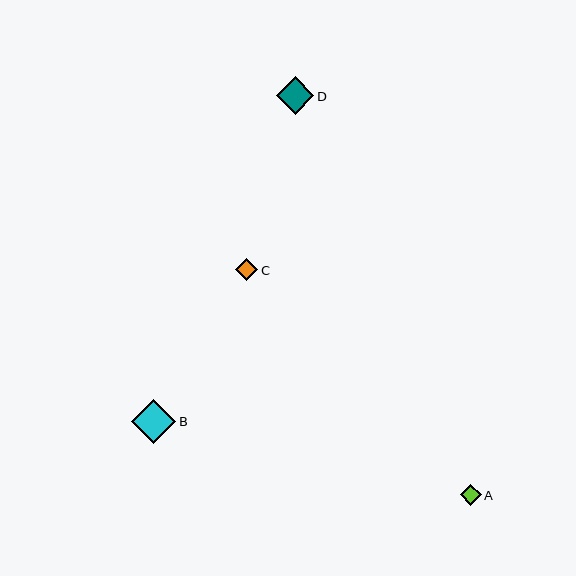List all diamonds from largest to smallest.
From largest to smallest: B, D, C, A.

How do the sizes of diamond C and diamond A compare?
Diamond C and diamond A are approximately the same size.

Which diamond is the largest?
Diamond B is the largest with a size of approximately 44 pixels.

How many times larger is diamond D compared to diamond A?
Diamond D is approximately 1.8 times the size of diamond A.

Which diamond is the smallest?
Diamond A is the smallest with a size of approximately 21 pixels.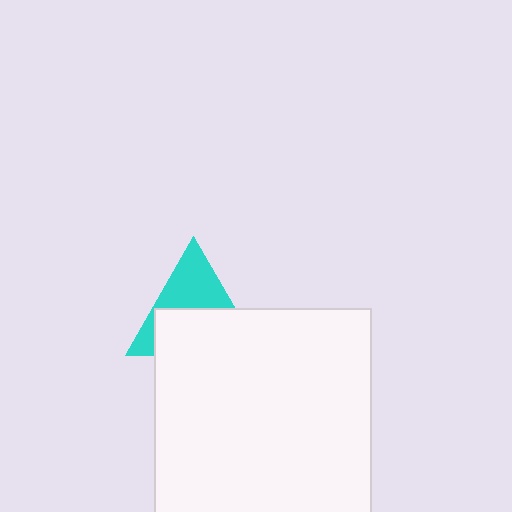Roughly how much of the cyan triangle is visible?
A small part of it is visible (roughly 45%).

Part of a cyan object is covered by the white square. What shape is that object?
It is a triangle.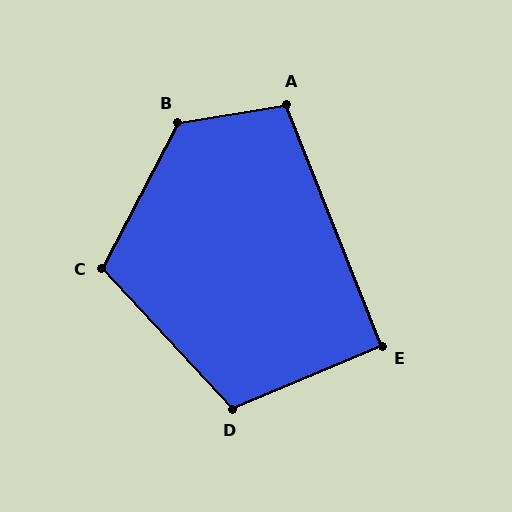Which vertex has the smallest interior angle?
E, at approximately 91 degrees.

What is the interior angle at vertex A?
Approximately 102 degrees (obtuse).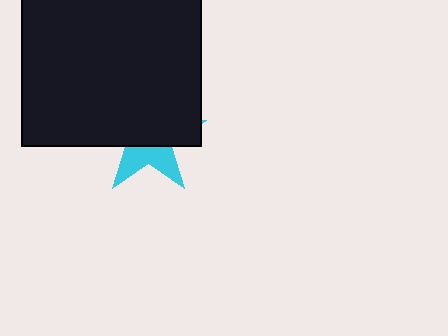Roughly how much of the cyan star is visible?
A small part of it is visible (roughly 36%).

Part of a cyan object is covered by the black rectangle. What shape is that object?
It is a star.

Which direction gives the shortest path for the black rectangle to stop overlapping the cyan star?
Moving up gives the shortest separation.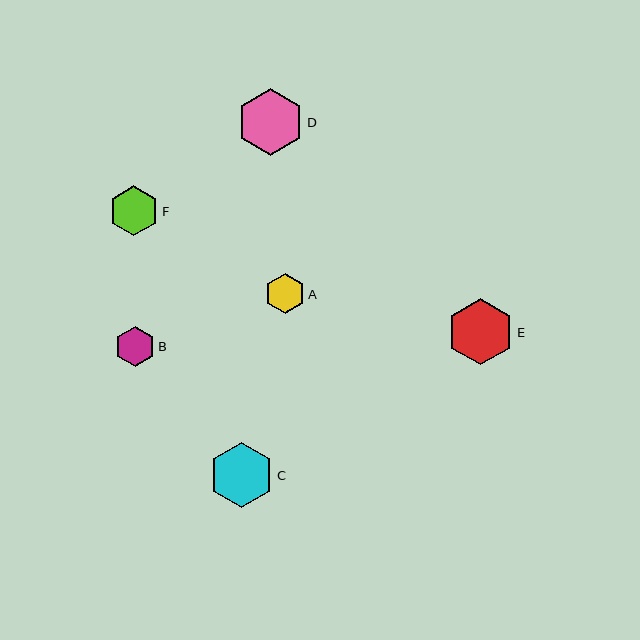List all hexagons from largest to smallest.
From largest to smallest: D, E, C, F, A, B.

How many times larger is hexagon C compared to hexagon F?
Hexagon C is approximately 1.3 times the size of hexagon F.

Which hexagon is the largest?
Hexagon D is the largest with a size of approximately 67 pixels.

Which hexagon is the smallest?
Hexagon B is the smallest with a size of approximately 40 pixels.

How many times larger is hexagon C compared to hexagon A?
Hexagon C is approximately 1.6 times the size of hexagon A.